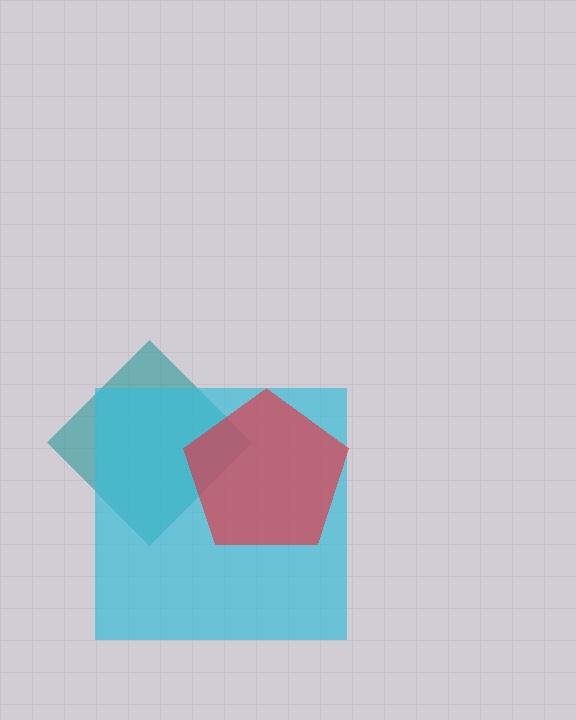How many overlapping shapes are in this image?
There are 3 overlapping shapes in the image.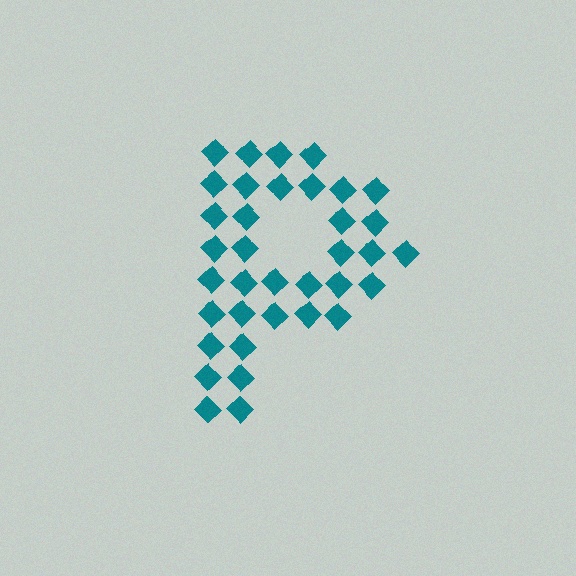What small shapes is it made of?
It is made of small diamonds.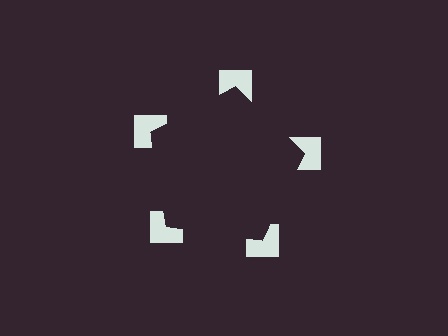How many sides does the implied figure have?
5 sides.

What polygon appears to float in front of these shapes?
An illusory pentagon — its edges are inferred from the aligned wedge cuts in the notched squares, not physically drawn.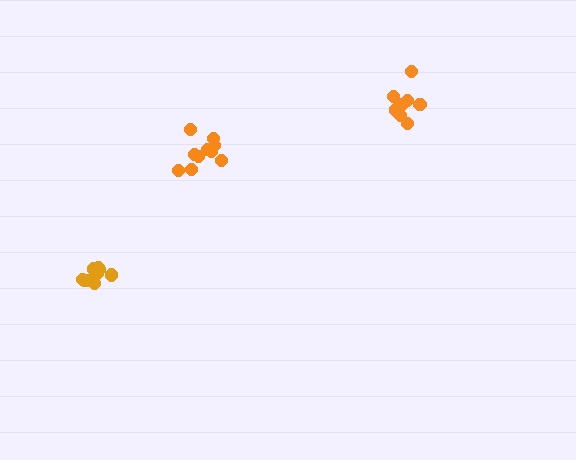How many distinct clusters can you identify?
There are 3 distinct clusters.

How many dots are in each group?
Group 1: 9 dots, Group 2: 10 dots, Group 3: 8 dots (27 total).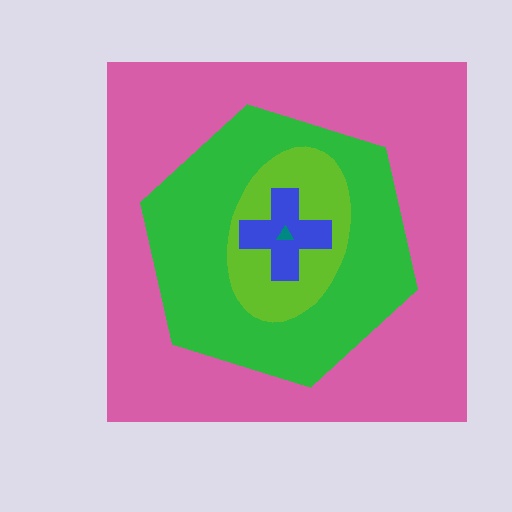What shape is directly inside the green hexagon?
The lime ellipse.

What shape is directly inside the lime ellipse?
The blue cross.